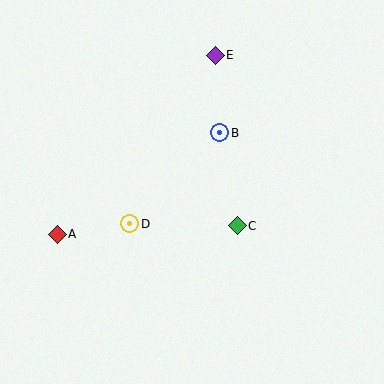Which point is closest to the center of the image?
Point C at (237, 226) is closest to the center.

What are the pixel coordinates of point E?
Point E is at (215, 55).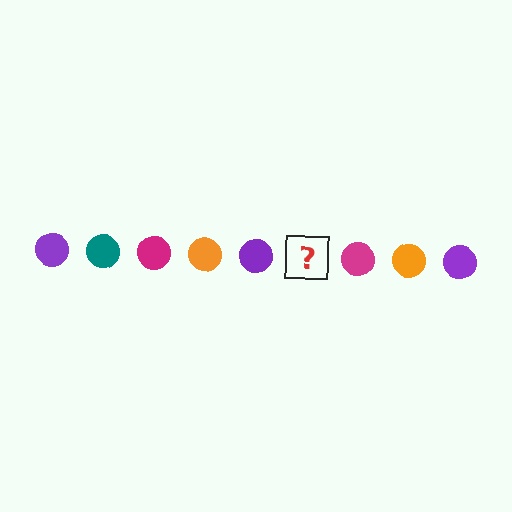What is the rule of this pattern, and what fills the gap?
The rule is that the pattern cycles through purple, teal, magenta, orange circles. The gap should be filled with a teal circle.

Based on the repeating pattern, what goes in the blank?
The blank should be a teal circle.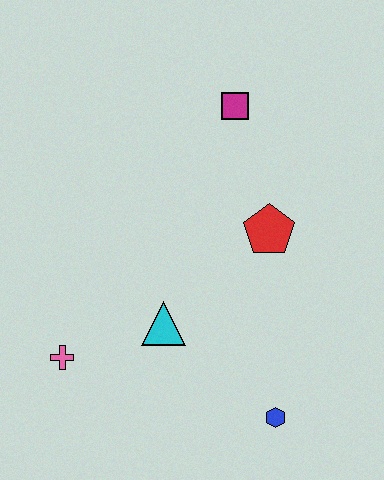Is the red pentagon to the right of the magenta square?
Yes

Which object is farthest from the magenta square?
The blue hexagon is farthest from the magenta square.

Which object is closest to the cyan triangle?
The pink cross is closest to the cyan triangle.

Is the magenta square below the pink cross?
No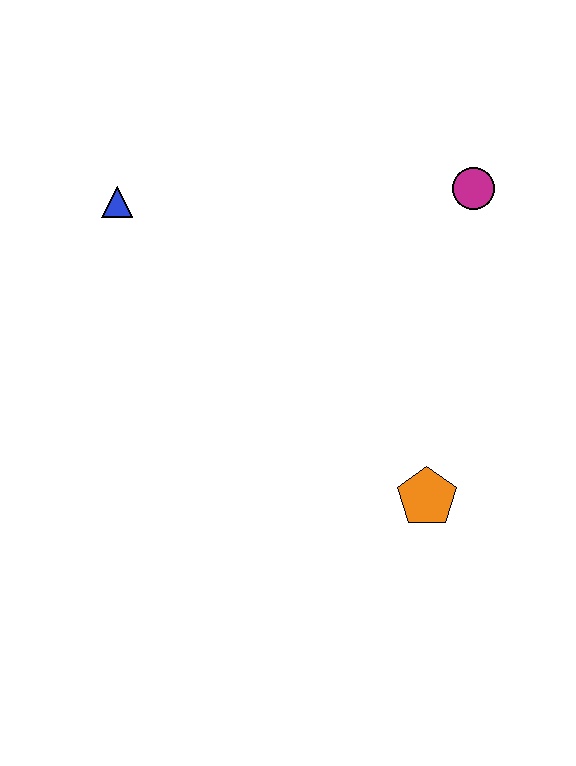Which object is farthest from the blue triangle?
The orange pentagon is farthest from the blue triangle.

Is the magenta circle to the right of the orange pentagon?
Yes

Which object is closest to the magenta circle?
The orange pentagon is closest to the magenta circle.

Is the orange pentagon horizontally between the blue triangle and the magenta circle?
Yes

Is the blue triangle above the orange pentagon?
Yes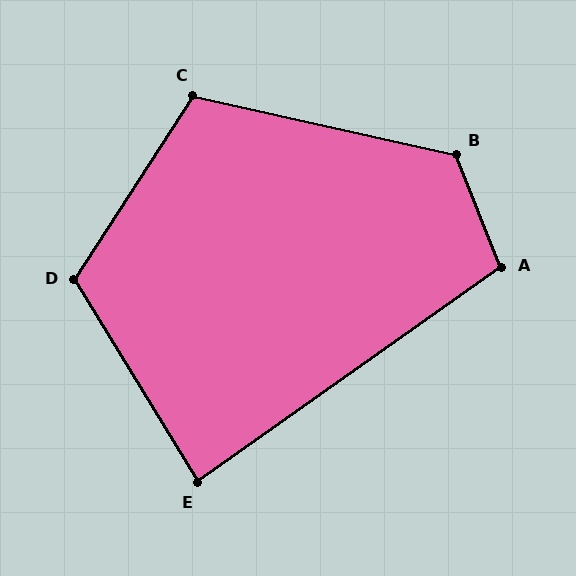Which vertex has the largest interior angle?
B, at approximately 124 degrees.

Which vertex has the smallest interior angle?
E, at approximately 86 degrees.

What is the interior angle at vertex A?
Approximately 103 degrees (obtuse).